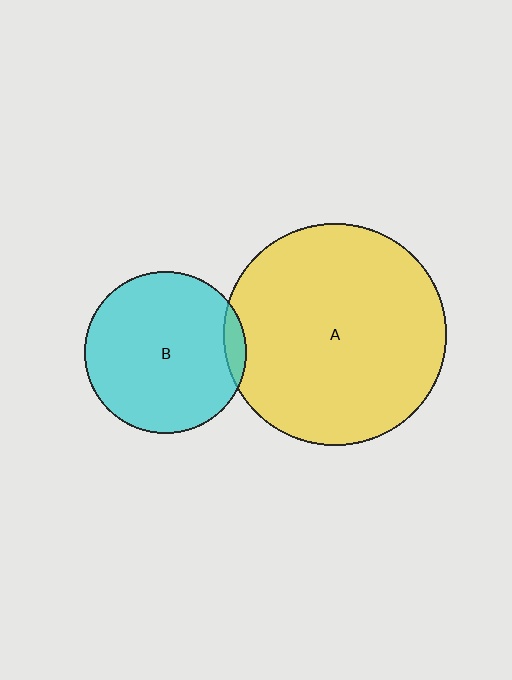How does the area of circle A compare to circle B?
Approximately 1.9 times.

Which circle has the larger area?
Circle A (yellow).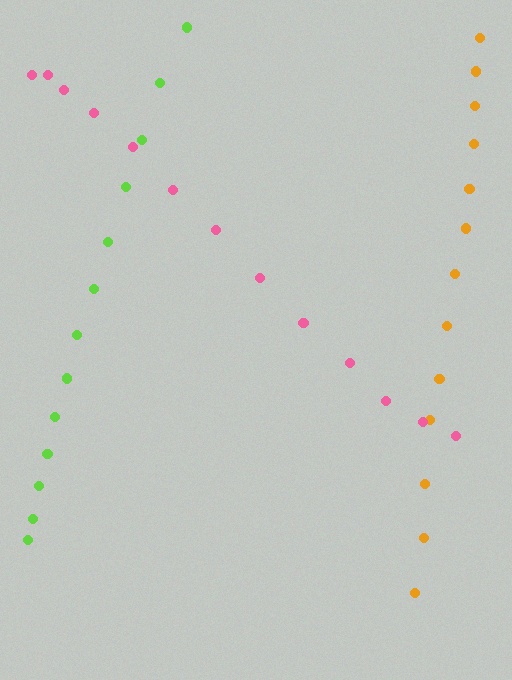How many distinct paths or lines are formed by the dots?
There are 3 distinct paths.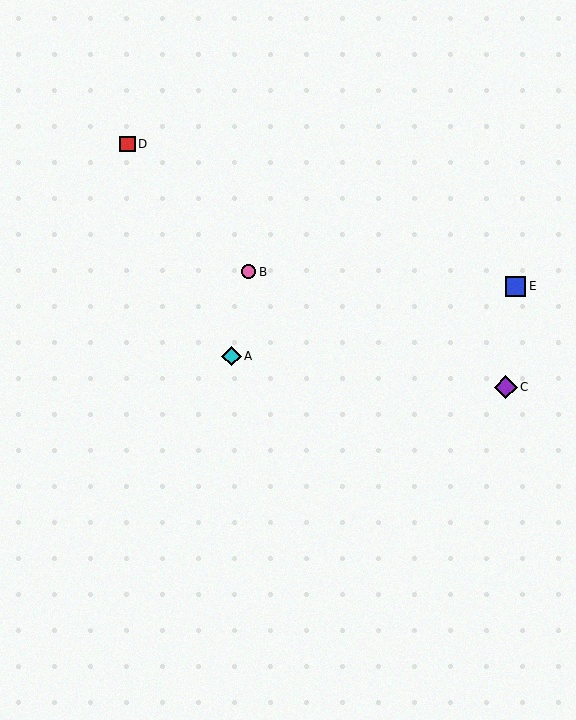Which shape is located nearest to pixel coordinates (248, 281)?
The pink circle (labeled B) at (248, 272) is nearest to that location.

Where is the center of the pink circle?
The center of the pink circle is at (248, 272).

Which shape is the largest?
The purple diamond (labeled C) is the largest.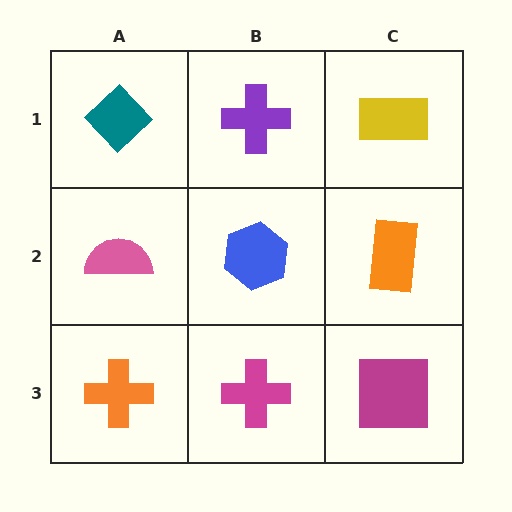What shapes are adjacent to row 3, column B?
A blue hexagon (row 2, column B), an orange cross (row 3, column A), a magenta square (row 3, column C).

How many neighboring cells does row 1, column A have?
2.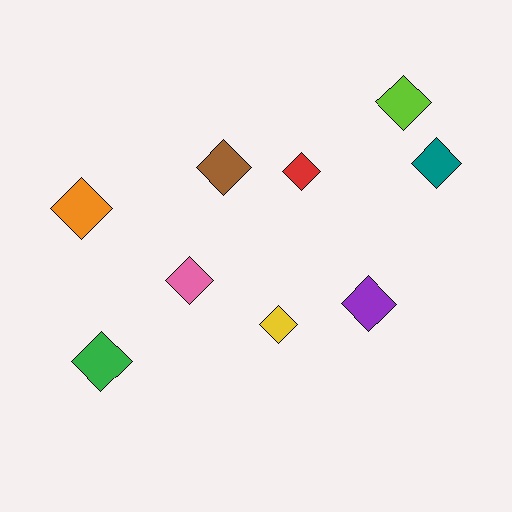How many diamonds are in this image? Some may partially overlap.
There are 9 diamonds.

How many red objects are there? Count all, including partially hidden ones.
There is 1 red object.